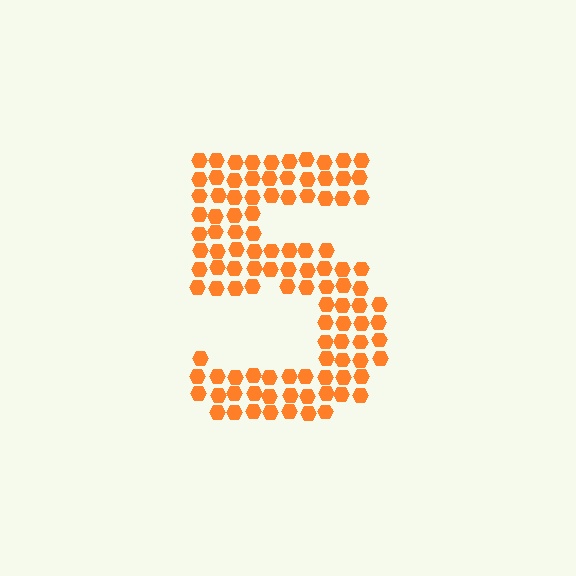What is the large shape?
The large shape is the digit 5.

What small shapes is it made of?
It is made of small hexagons.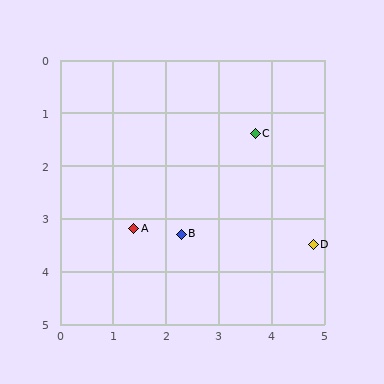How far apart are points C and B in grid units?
Points C and B are about 2.4 grid units apart.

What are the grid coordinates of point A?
Point A is at approximately (1.4, 3.2).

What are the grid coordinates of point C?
Point C is at approximately (3.7, 1.4).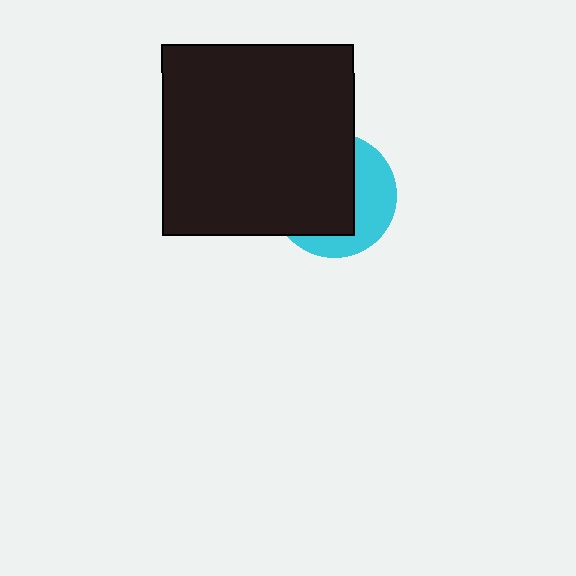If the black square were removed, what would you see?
You would see the complete cyan circle.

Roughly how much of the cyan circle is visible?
A small part of it is visible (roughly 39%).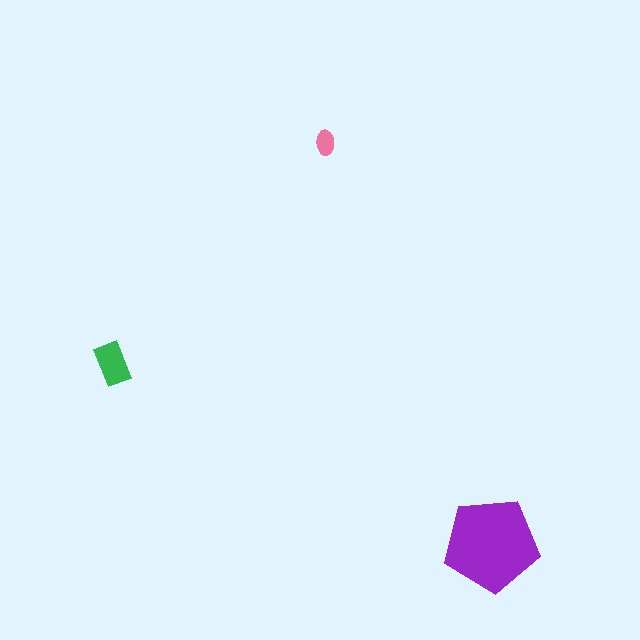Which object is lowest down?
The purple pentagon is bottommost.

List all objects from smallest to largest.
The pink ellipse, the green rectangle, the purple pentagon.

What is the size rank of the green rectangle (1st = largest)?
2nd.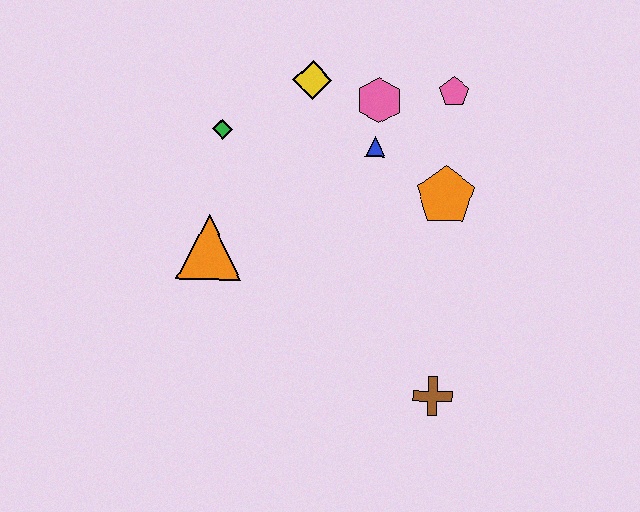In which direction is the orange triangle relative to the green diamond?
The orange triangle is below the green diamond.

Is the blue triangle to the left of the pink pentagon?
Yes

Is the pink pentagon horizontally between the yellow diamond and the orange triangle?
No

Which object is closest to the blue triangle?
The pink hexagon is closest to the blue triangle.